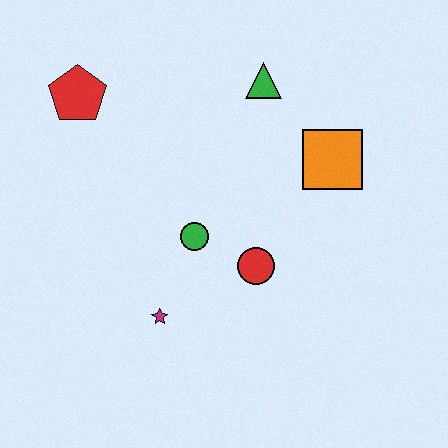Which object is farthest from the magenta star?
The green triangle is farthest from the magenta star.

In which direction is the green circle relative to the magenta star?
The green circle is above the magenta star.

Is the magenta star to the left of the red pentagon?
No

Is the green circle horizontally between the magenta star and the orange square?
Yes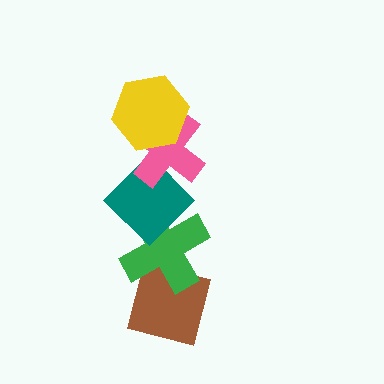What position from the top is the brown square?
The brown square is 5th from the top.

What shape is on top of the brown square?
The green cross is on top of the brown square.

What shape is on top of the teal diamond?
The pink cross is on top of the teal diamond.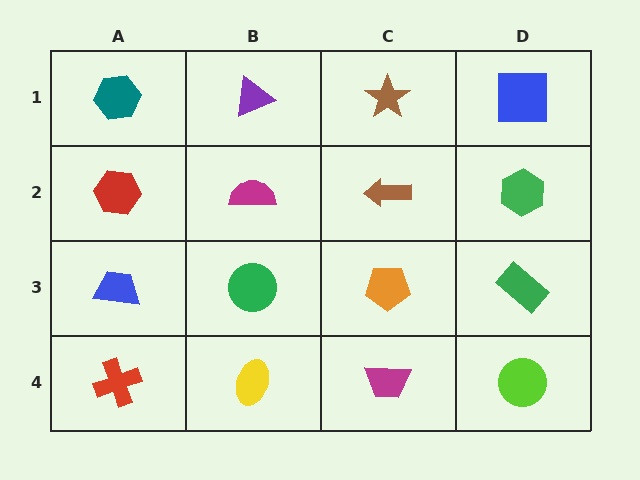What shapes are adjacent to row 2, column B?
A purple triangle (row 1, column B), a green circle (row 3, column B), a red hexagon (row 2, column A), a brown arrow (row 2, column C).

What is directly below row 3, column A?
A red cross.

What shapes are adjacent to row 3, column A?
A red hexagon (row 2, column A), a red cross (row 4, column A), a green circle (row 3, column B).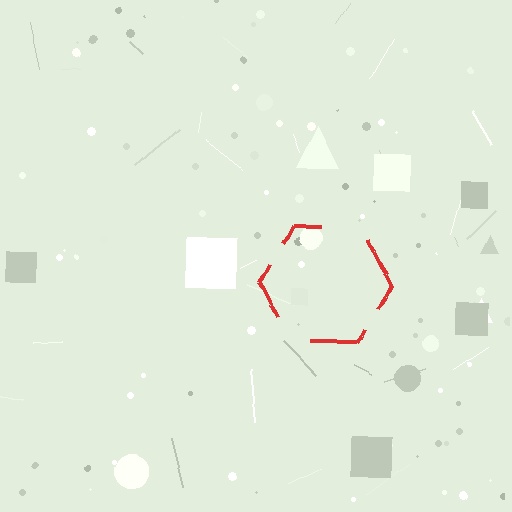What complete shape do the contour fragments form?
The contour fragments form a hexagon.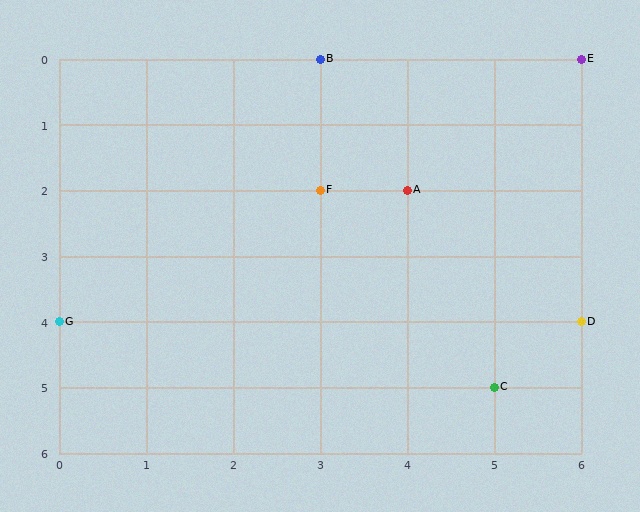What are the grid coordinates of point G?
Point G is at grid coordinates (0, 4).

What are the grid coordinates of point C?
Point C is at grid coordinates (5, 5).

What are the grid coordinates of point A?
Point A is at grid coordinates (4, 2).